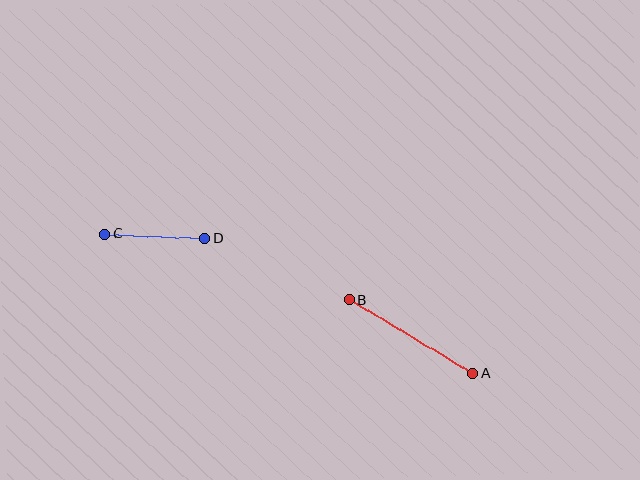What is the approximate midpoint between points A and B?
The midpoint is at approximately (411, 337) pixels.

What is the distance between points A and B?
The distance is approximately 144 pixels.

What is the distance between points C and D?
The distance is approximately 100 pixels.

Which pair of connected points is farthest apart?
Points A and B are farthest apart.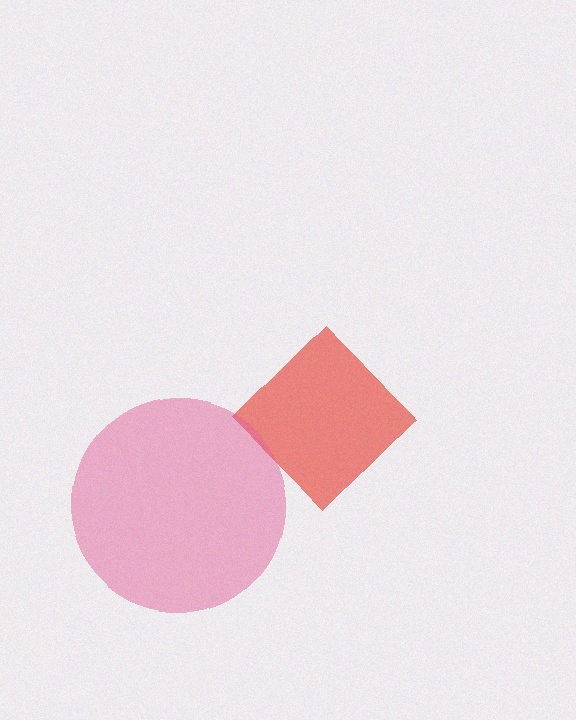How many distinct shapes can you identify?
There are 2 distinct shapes: a red diamond, a pink circle.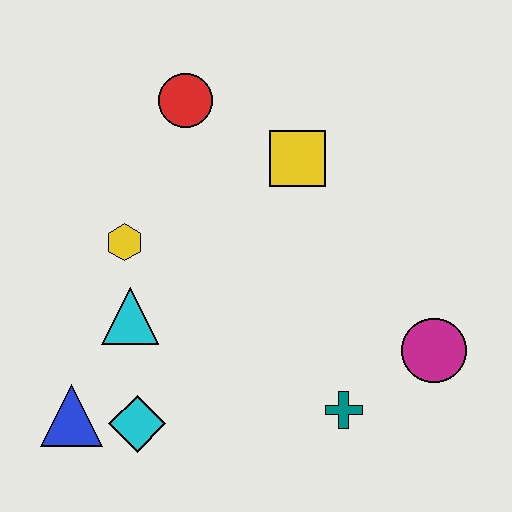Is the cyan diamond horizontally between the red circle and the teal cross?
No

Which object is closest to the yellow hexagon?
The cyan triangle is closest to the yellow hexagon.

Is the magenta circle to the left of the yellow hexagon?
No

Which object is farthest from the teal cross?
The red circle is farthest from the teal cross.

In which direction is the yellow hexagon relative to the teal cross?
The yellow hexagon is to the left of the teal cross.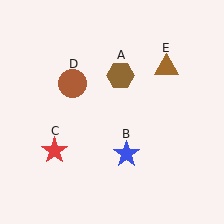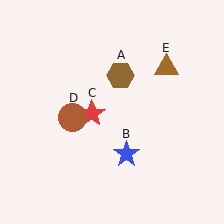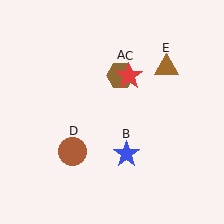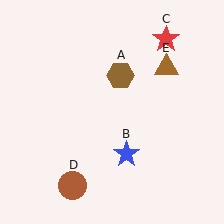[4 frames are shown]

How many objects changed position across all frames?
2 objects changed position: red star (object C), brown circle (object D).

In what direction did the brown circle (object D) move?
The brown circle (object D) moved down.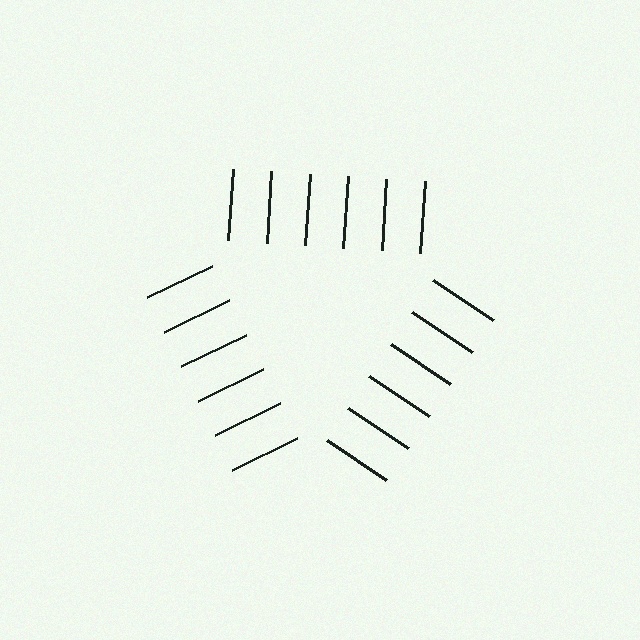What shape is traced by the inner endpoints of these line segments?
An illusory triangle — the line segments terminate on its edges but no continuous stroke is drawn.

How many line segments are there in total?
18 — 6 along each of the 3 edges.